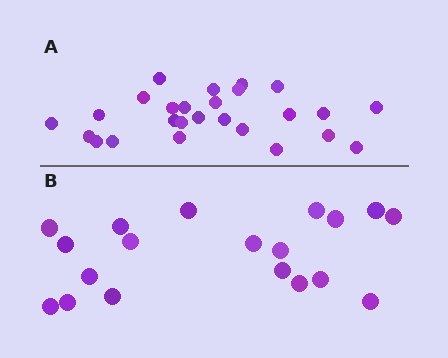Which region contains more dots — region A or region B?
Region A (the top region) has more dots.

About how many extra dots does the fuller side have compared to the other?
Region A has roughly 8 or so more dots than region B.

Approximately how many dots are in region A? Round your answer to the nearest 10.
About 30 dots. (The exact count is 26, which rounds to 30.)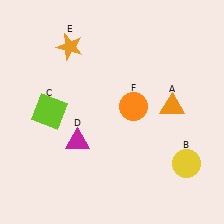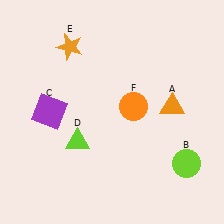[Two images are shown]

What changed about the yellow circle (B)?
In Image 1, B is yellow. In Image 2, it changed to lime.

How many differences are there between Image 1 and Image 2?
There are 3 differences between the two images.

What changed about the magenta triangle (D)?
In Image 1, D is magenta. In Image 2, it changed to lime.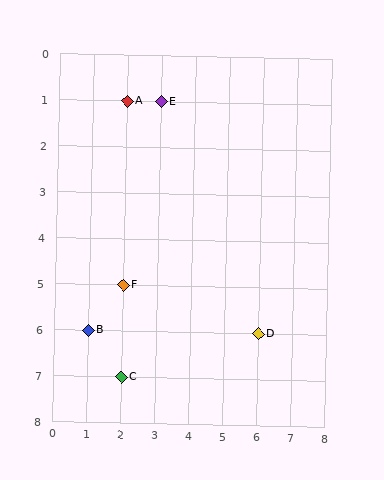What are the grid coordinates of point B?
Point B is at grid coordinates (1, 6).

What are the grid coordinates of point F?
Point F is at grid coordinates (2, 5).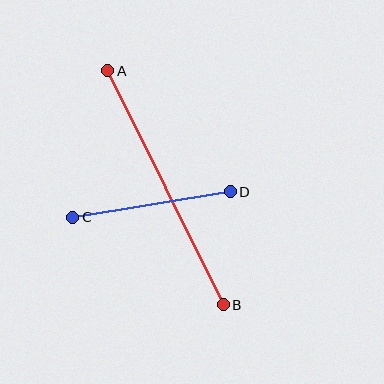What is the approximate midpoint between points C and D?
The midpoint is at approximately (152, 205) pixels.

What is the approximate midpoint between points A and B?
The midpoint is at approximately (165, 188) pixels.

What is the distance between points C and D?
The distance is approximately 159 pixels.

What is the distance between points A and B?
The distance is approximately 261 pixels.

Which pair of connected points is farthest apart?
Points A and B are farthest apart.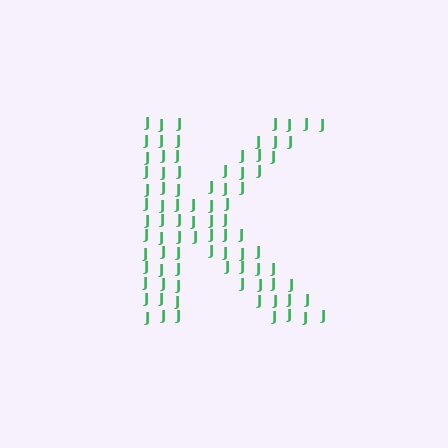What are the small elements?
The small elements are letter J's.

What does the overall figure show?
The overall figure shows the letter K.